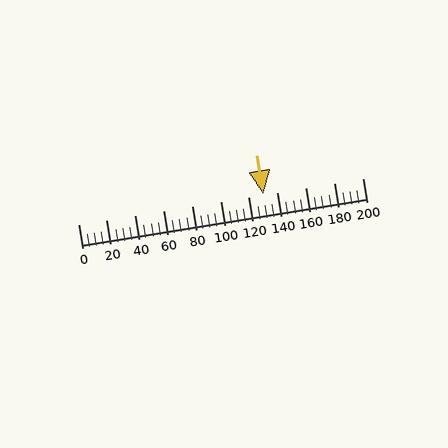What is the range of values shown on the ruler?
The ruler shows values from 0 to 200.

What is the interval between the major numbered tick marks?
The major tick marks are spaced 20 units apart.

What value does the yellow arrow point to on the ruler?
The yellow arrow points to approximately 130.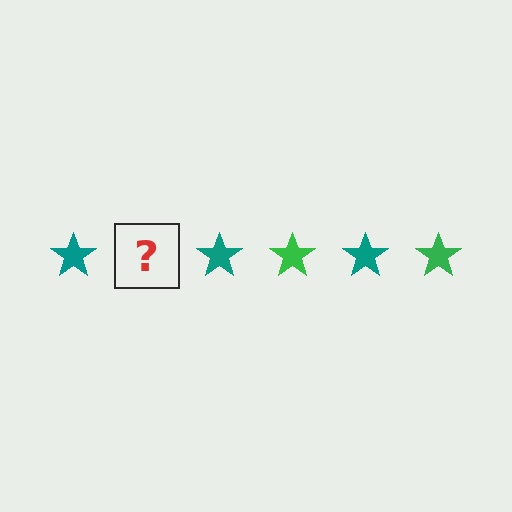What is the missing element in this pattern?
The missing element is a green star.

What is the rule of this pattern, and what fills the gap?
The rule is that the pattern cycles through teal, green stars. The gap should be filled with a green star.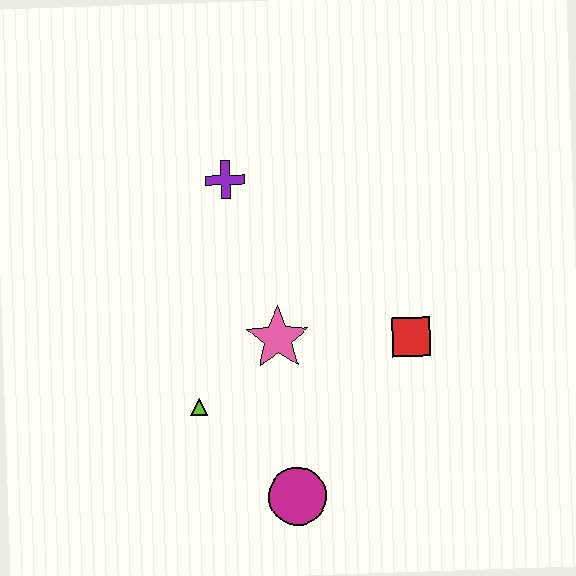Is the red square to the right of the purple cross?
Yes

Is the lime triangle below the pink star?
Yes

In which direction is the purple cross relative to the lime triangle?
The purple cross is above the lime triangle.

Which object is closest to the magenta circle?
The lime triangle is closest to the magenta circle.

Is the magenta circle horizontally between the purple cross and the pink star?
No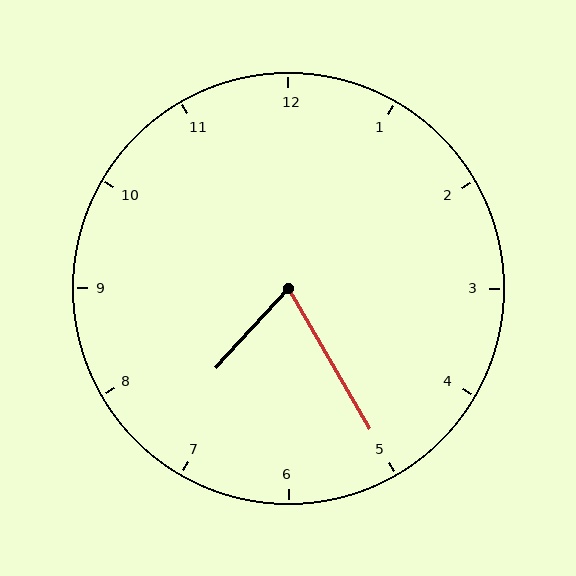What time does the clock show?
7:25.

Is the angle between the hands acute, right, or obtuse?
It is acute.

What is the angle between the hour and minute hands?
Approximately 72 degrees.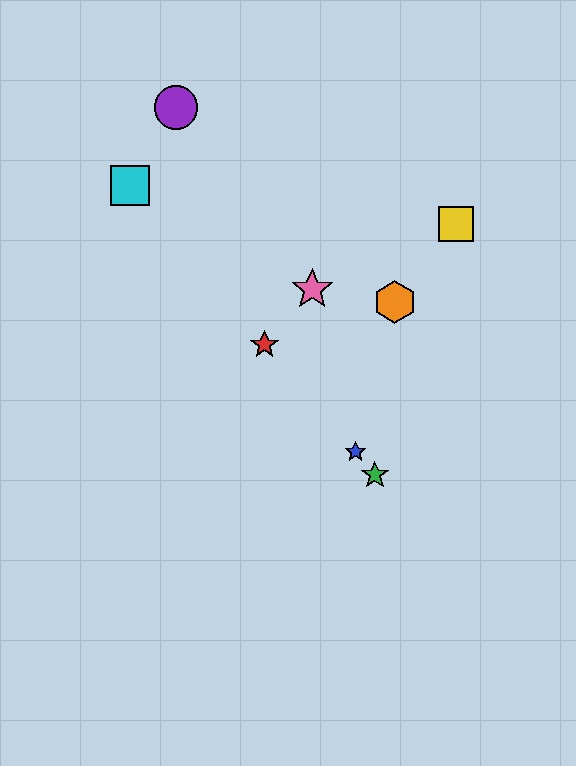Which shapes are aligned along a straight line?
The red star, the blue star, the green star, the cyan square are aligned along a straight line.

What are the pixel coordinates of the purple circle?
The purple circle is at (176, 108).